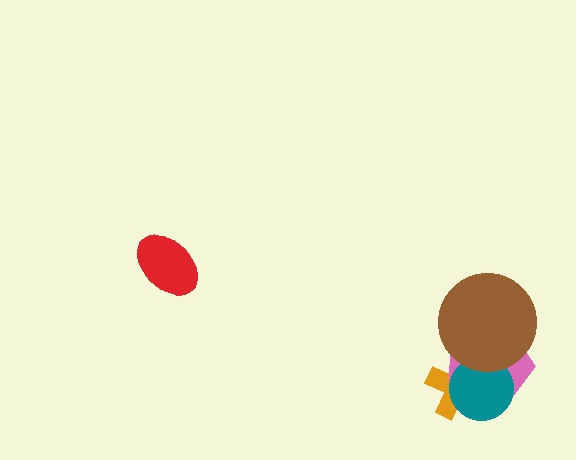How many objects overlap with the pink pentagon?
3 objects overlap with the pink pentagon.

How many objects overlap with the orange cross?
2 objects overlap with the orange cross.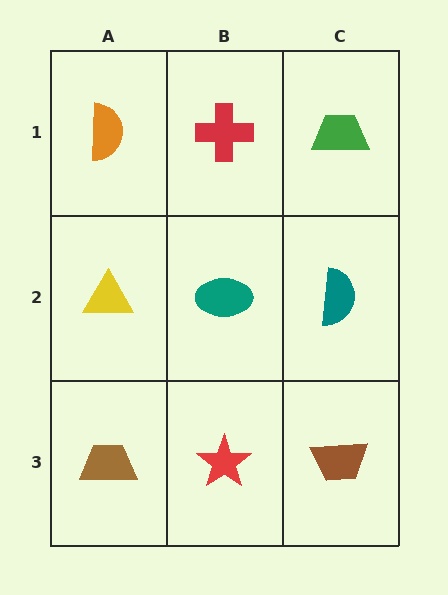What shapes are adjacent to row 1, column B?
A teal ellipse (row 2, column B), an orange semicircle (row 1, column A), a green trapezoid (row 1, column C).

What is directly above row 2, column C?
A green trapezoid.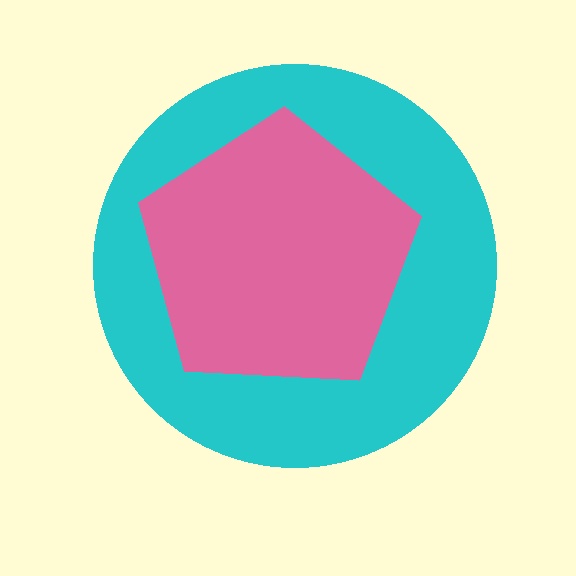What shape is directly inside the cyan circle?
The pink pentagon.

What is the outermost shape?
The cyan circle.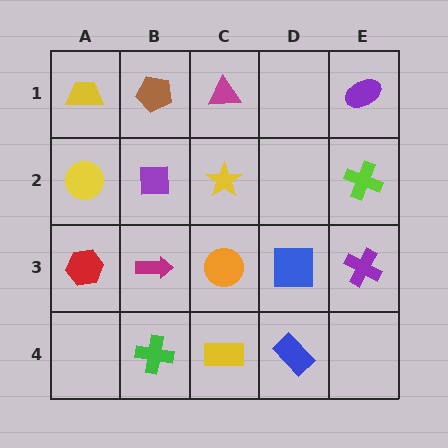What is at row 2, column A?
A yellow circle.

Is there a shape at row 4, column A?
No, that cell is empty.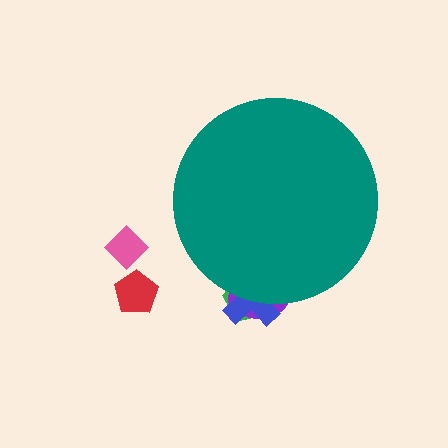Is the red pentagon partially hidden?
No, the red pentagon is fully visible.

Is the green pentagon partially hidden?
Yes, the green pentagon is partially hidden behind the teal circle.